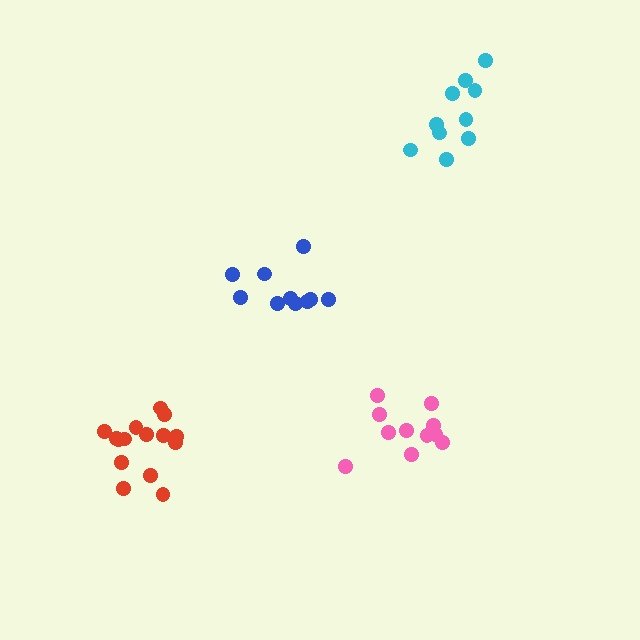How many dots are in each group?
Group 1: 10 dots, Group 2: 10 dots, Group 3: 11 dots, Group 4: 15 dots (46 total).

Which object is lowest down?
The red cluster is bottommost.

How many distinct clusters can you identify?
There are 4 distinct clusters.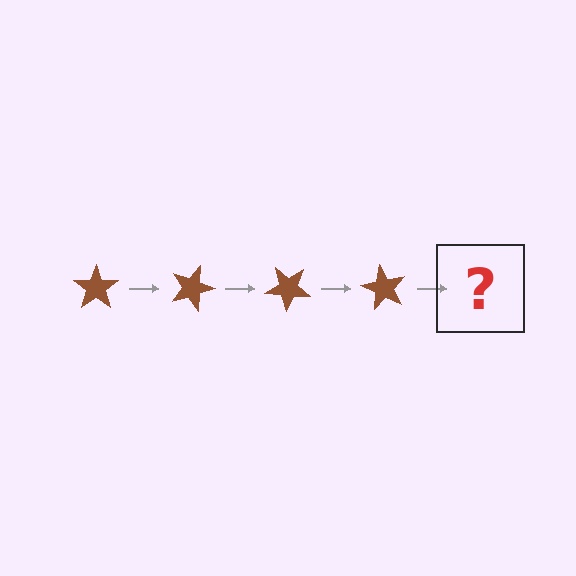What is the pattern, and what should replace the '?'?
The pattern is that the star rotates 20 degrees each step. The '?' should be a brown star rotated 80 degrees.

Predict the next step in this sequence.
The next step is a brown star rotated 80 degrees.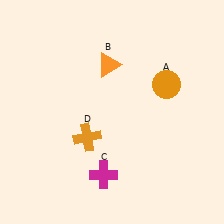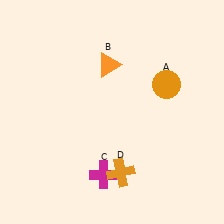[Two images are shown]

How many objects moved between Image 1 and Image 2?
1 object moved between the two images.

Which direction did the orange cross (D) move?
The orange cross (D) moved down.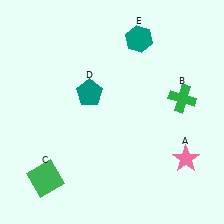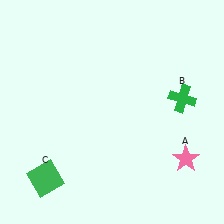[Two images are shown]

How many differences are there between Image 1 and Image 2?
There are 2 differences between the two images.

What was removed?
The teal hexagon (E), the teal pentagon (D) were removed in Image 2.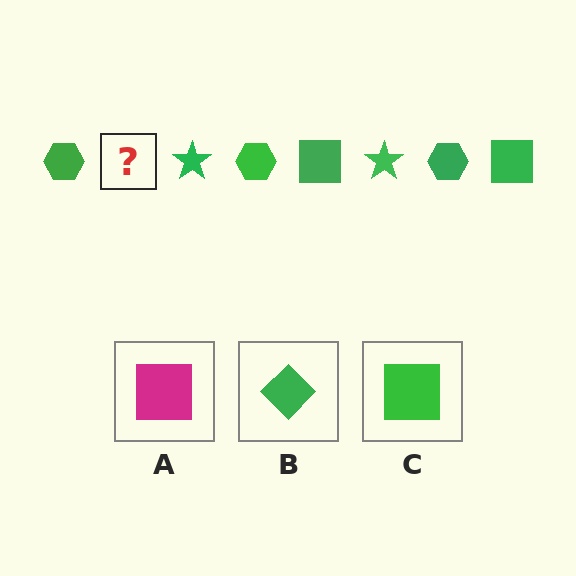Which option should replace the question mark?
Option C.